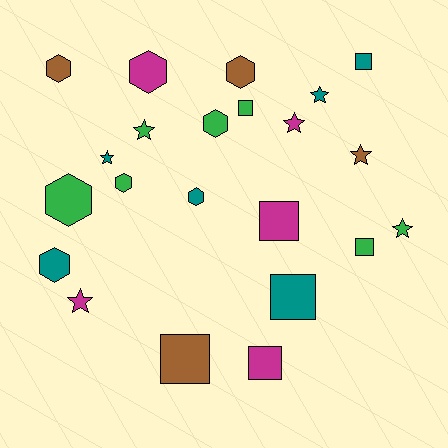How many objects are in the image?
There are 22 objects.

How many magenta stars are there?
There are 2 magenta stars.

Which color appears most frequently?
Green, with 7 objects.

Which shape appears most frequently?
Hexagon, with 8 objects.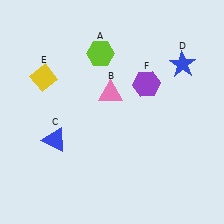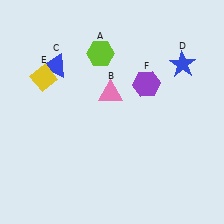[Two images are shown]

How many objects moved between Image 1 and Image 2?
1 object moved between the two images.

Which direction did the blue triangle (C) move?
The blue triangle (C) moved up.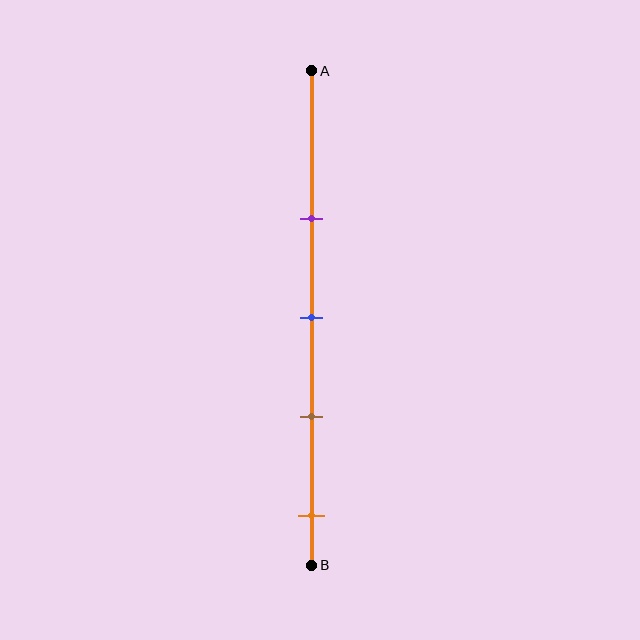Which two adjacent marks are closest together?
The blue and brown marks are the closest adjacent pair.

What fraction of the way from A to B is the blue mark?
The blue mark is approximately 50% (0.5) of the way from A to B.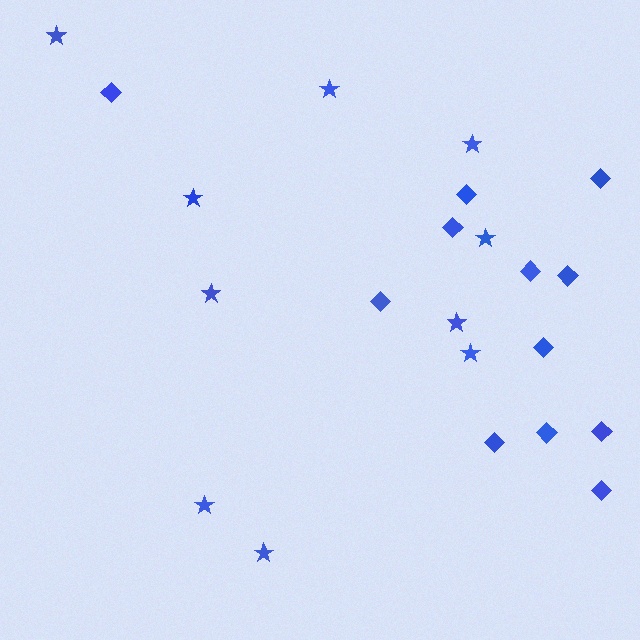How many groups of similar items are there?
There are 2 groups: one group of diamonds (12) and one group of stars (10).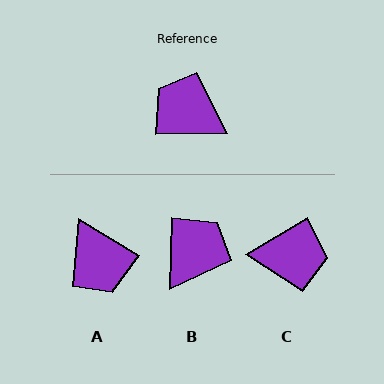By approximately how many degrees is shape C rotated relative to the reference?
Approximately 150 degrees clockwise.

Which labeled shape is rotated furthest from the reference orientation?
C, about 150 degrees away.